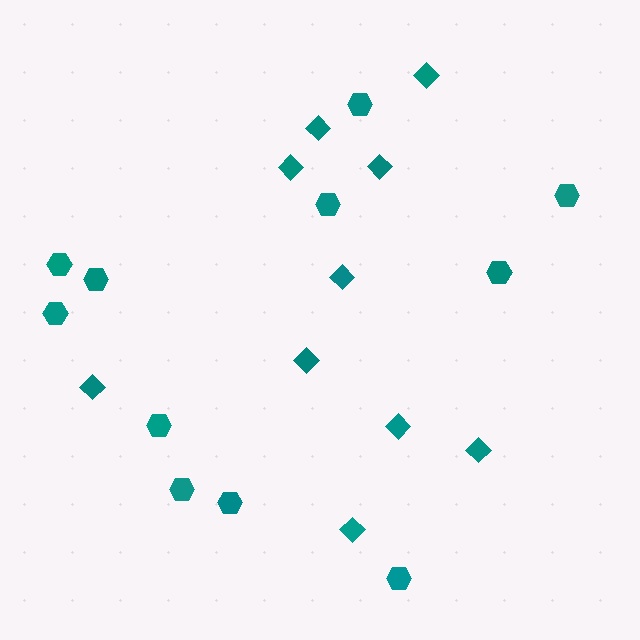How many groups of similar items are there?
There are 2 groups: one group of hexagons (11) and one group of diamonds (10).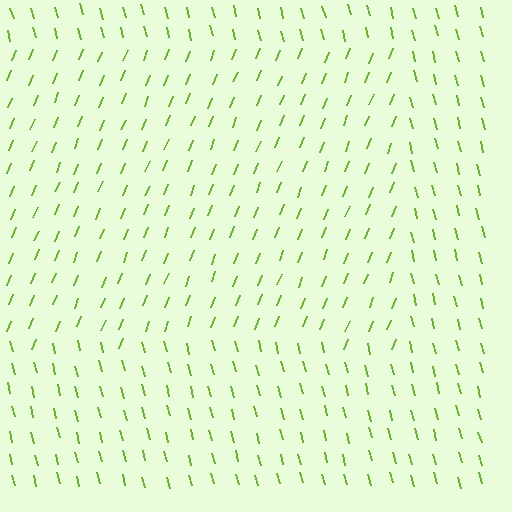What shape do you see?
I see a rectangle.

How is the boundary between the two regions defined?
The boundary is defined purely by a change in line orientation (approximately 36 degrees difference). All lines are the same color and thickness.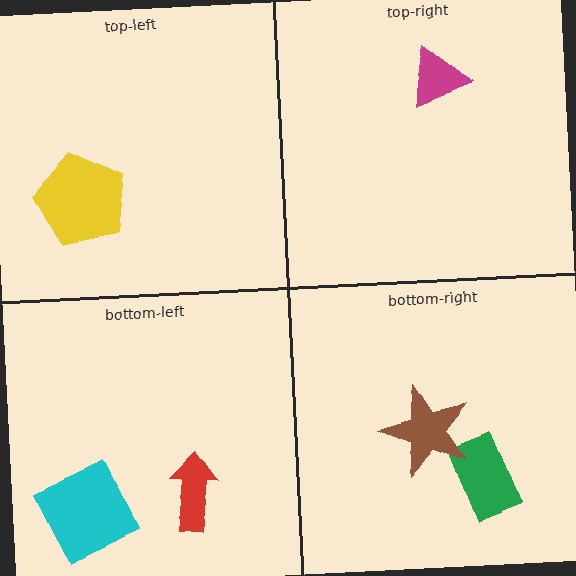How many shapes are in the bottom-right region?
2.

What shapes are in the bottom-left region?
The cyan square, the red arrow.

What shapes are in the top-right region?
The magenta triangle.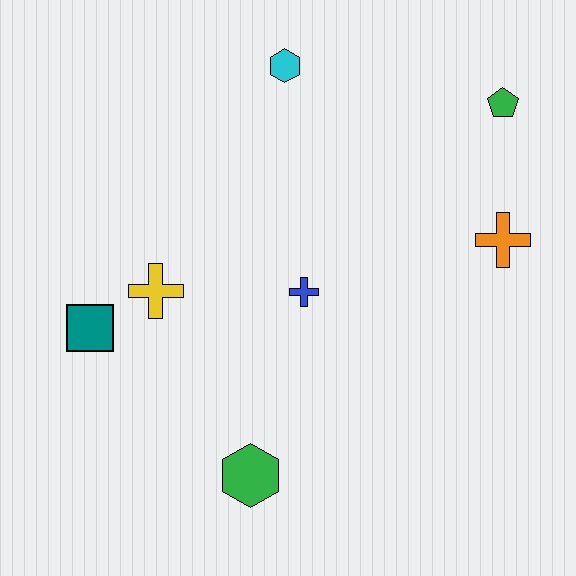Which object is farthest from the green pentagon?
The teal square is farthest from the green pentagon.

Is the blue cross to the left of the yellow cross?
No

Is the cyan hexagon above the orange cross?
Yes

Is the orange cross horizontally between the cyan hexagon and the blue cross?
No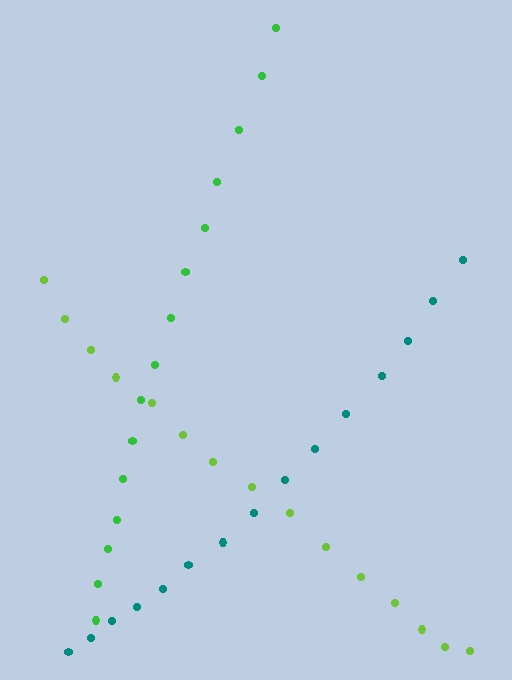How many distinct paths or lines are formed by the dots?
There are 3 distinct paths.